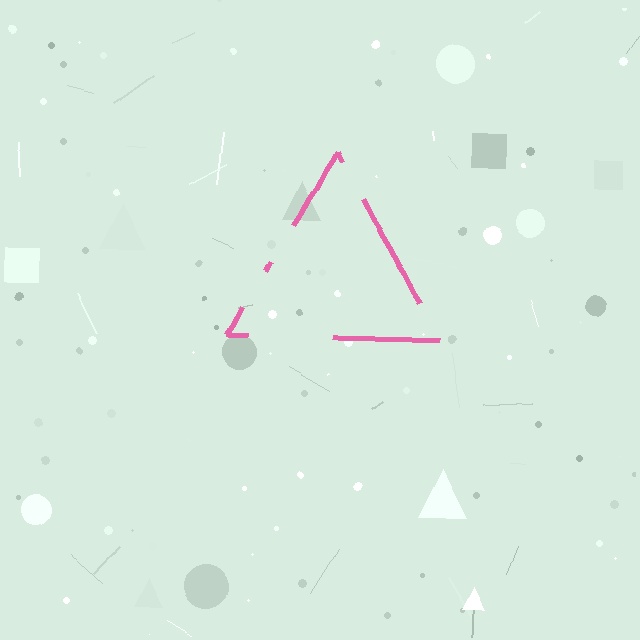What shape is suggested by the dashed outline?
The dashed outline suggests a triangle.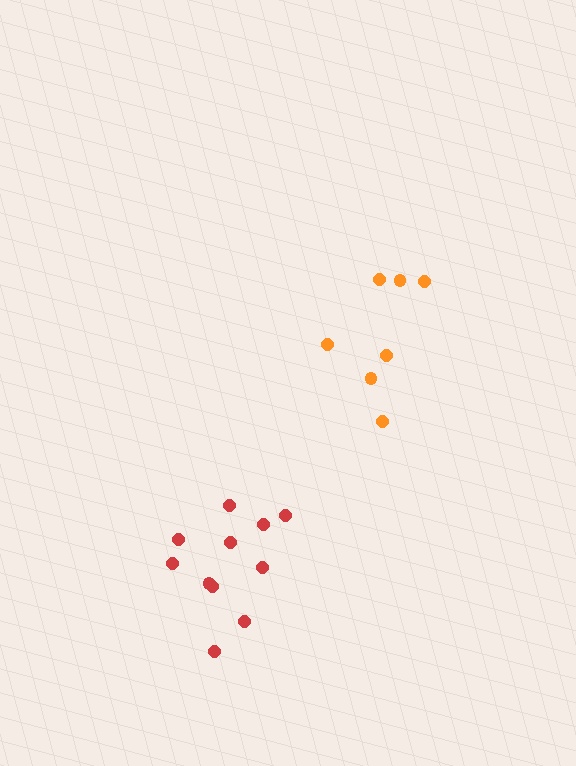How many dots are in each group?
Group 1: 11 dots, Group 2: 7 dots (18 total).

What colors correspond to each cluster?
The clusters are colored: red, orange.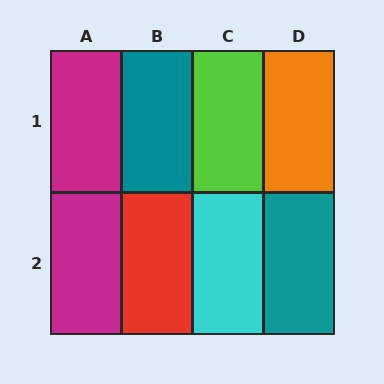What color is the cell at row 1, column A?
Magenta.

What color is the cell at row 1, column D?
Orange.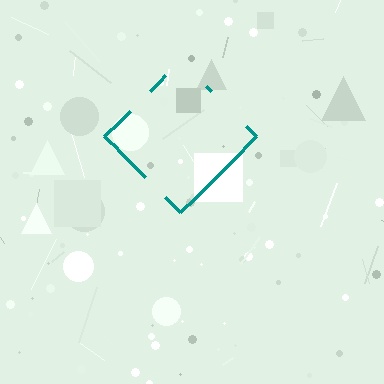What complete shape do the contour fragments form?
The contour fragments form a diamond.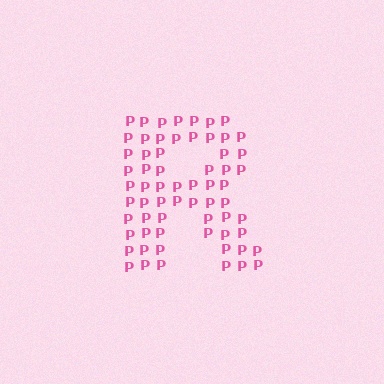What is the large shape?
The large shape is the letter R.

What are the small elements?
The small elements are letter P's.